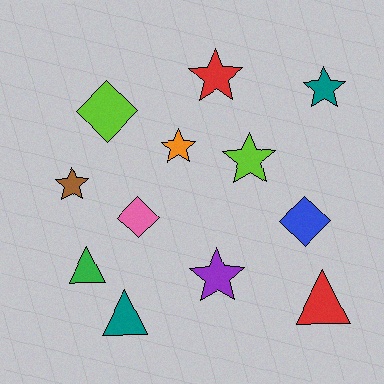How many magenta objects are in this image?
There are no magenta objects.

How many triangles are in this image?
There are 3 triangles.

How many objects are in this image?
There are 12 objects.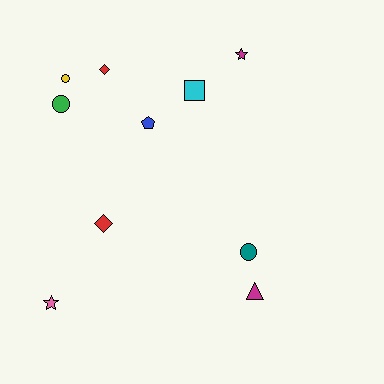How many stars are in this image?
There are 2 stars.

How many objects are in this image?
There are 10 objects.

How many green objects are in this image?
There is 1 green object.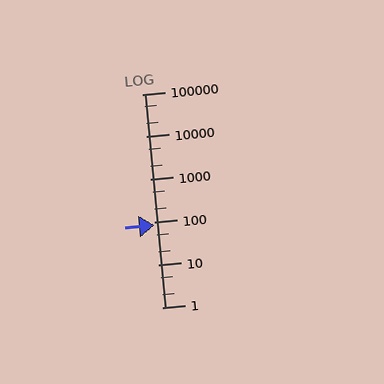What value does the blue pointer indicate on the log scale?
The pointer indicates approximately 85.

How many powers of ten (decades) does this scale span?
The scale spans 5 decades, from 1 to 100000.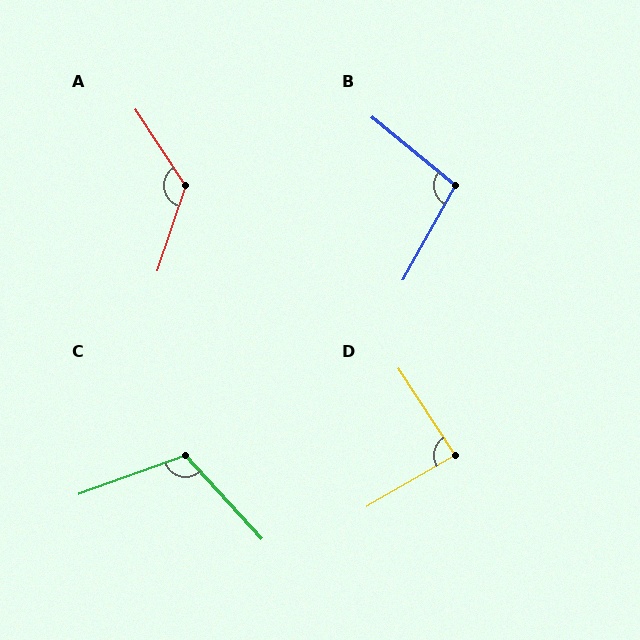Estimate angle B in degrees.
Approximately 100 degrees.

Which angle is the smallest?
D, at approximately 87 degrees.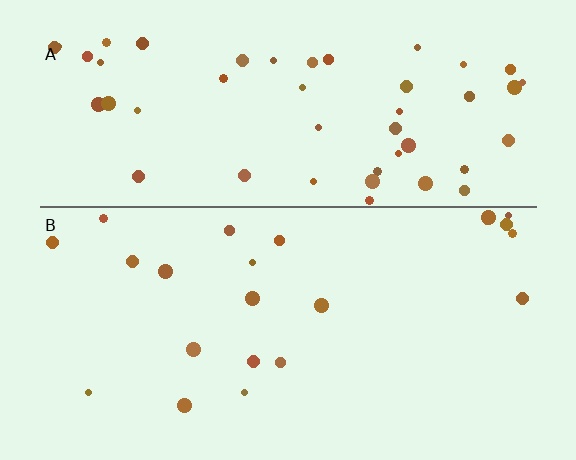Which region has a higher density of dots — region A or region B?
A (the top).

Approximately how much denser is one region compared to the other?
Approximately 2.3× — region A over region B.